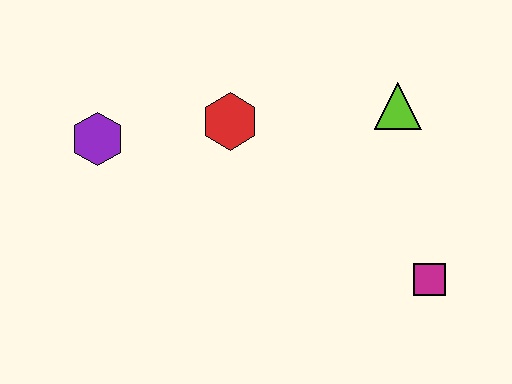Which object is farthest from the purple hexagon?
The magenta square is farthest from the purple hexagon.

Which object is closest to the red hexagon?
The purple hexagon is closest to the red hexagon.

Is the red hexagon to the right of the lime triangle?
No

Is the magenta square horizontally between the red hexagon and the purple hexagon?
No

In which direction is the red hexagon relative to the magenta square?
The red hexagon is to the left of the magenta square.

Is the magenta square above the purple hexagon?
No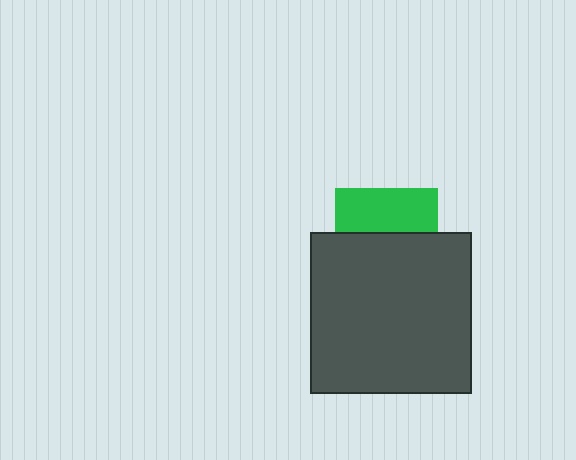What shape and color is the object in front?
The object in front is a dark gray square.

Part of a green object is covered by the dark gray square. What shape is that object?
It is a square.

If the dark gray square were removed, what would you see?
You would see the complete green square.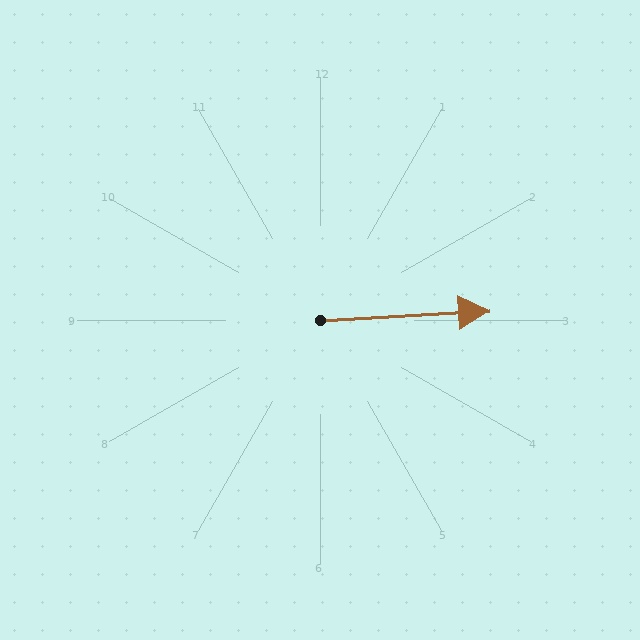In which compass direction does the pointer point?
East.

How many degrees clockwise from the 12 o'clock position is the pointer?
Approximately 87 degrees.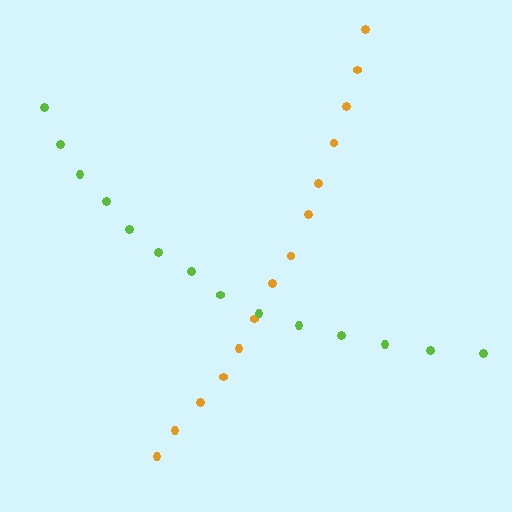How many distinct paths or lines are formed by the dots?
There are 2 distinct paths.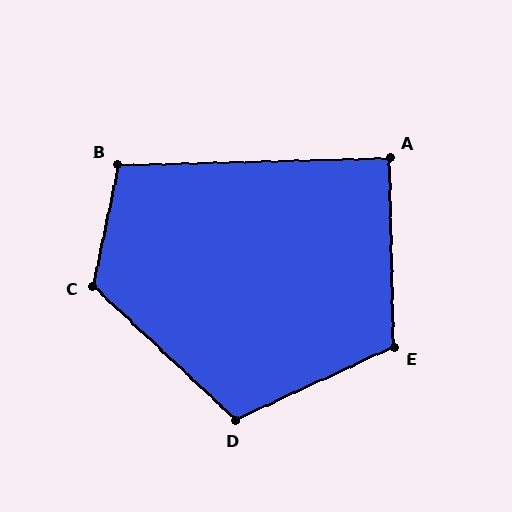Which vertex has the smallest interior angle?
A, at approximately 90 degrees.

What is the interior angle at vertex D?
Approximately 112 degrees (obtuse).